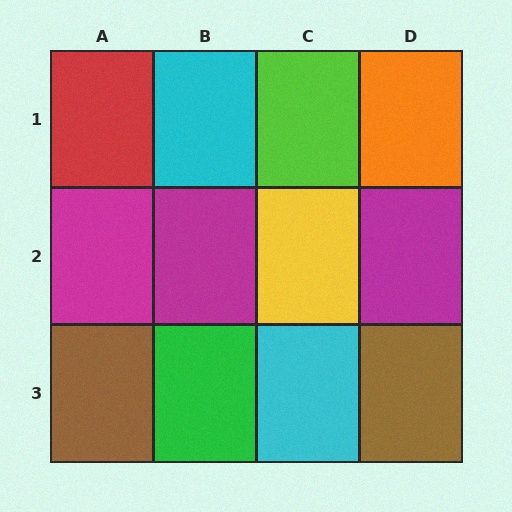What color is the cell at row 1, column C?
Lime.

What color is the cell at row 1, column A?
Red.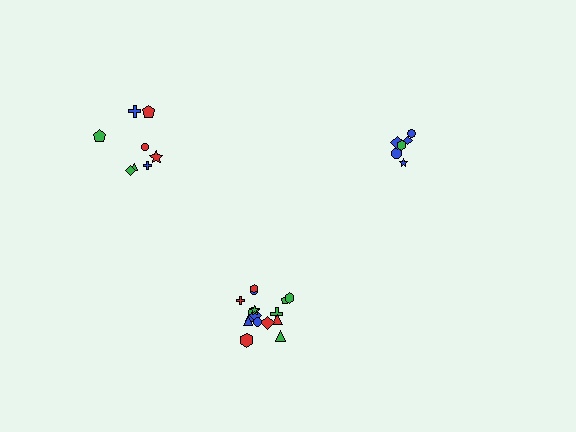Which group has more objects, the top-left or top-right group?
The top-left group.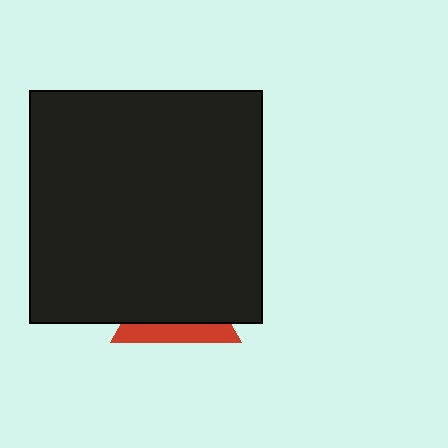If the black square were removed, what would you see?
You would see the complete red triangle.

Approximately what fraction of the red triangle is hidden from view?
Roughly 68% of the red triangle is hidden behind the black square.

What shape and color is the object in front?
The object in front is a black square.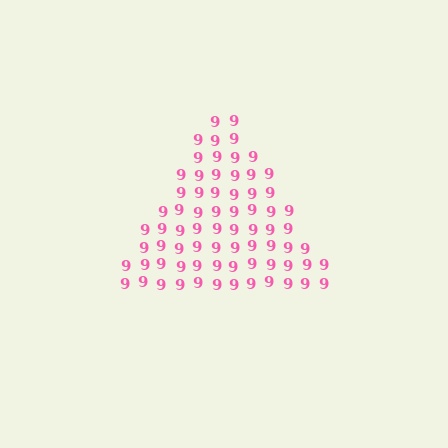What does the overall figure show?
The overall figure shows a triangle.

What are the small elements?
The small elements are digit 9's.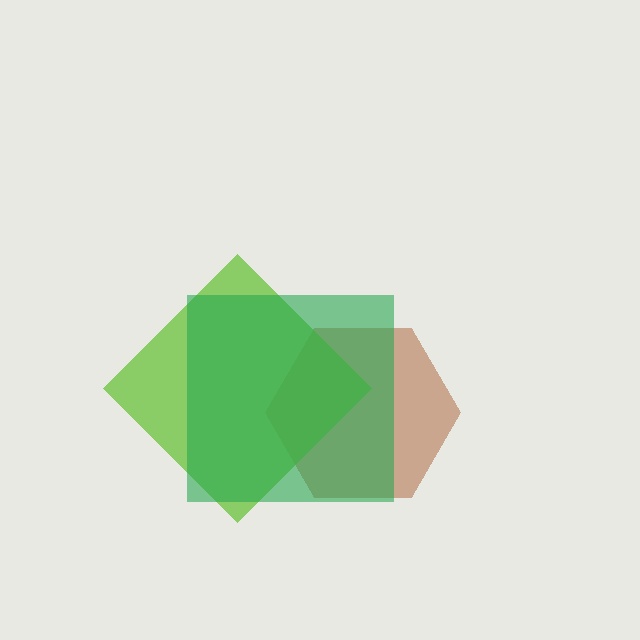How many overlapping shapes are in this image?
There are 3 overlapping shapes in the image.